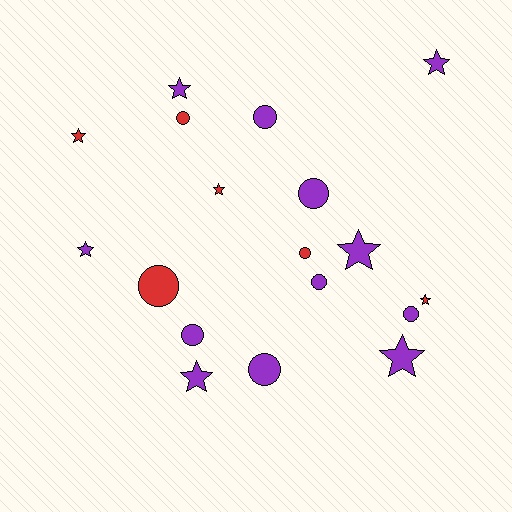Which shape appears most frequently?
Star, with 9 objects.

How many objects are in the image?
There are 18 objects.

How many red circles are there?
There are 3 red circles.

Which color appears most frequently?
Purple, with 12 objects.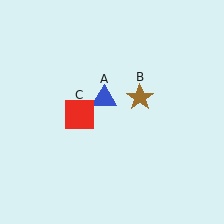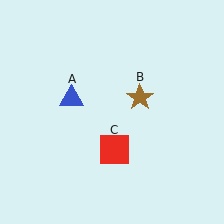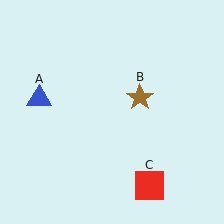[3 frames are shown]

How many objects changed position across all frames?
2 objects changed position: blue triangle (object A), red square (object C).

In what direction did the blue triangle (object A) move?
The blue triangle (object A) moved left.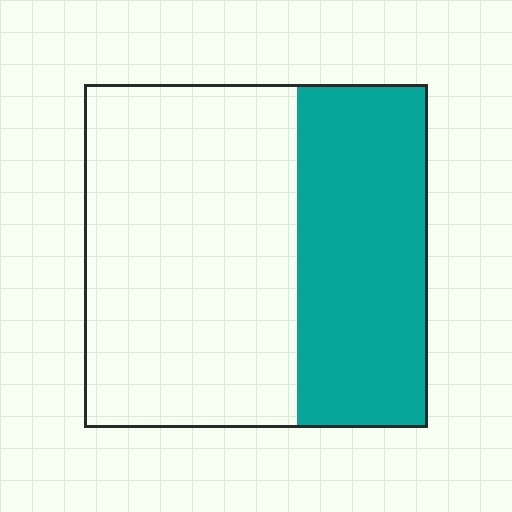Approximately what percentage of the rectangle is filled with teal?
Approximately 40%.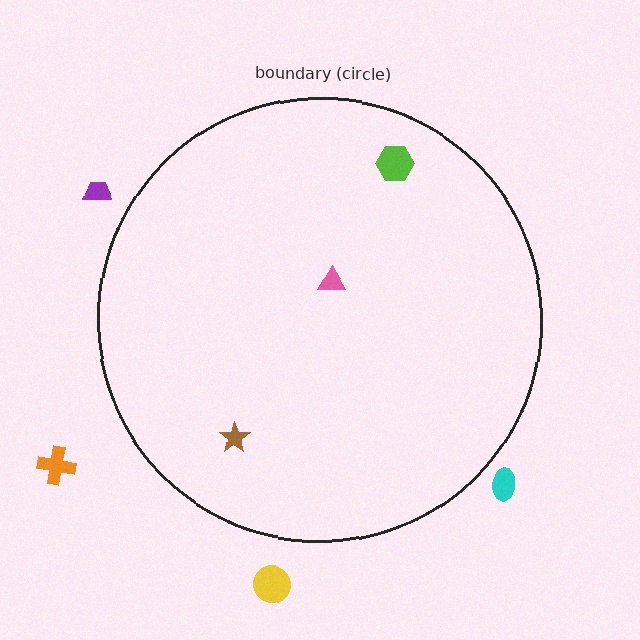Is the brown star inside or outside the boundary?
Inside.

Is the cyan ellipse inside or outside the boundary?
Outside.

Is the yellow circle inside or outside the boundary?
Outside.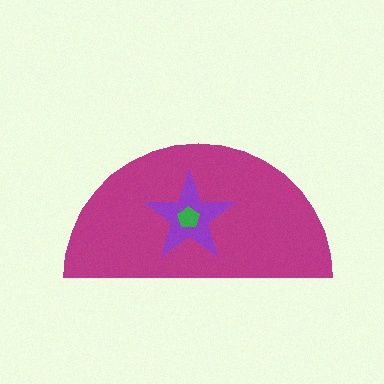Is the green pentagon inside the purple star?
Yes.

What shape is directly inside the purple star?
The green pentagon.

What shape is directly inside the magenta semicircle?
The purple star.